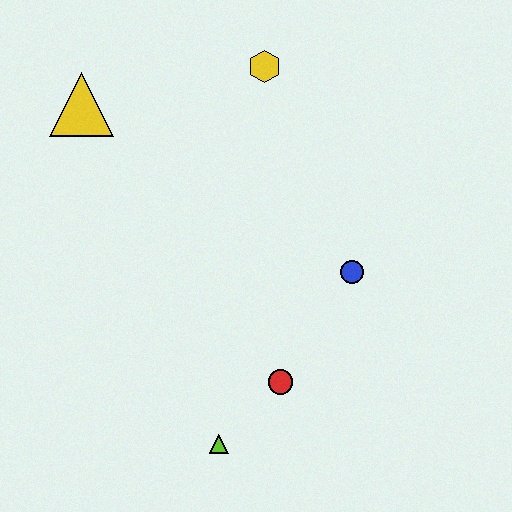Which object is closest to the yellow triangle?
The yellow hexagon is closest to the yellow triangle.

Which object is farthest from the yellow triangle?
The lime triangle is farthest from the yellow triangle.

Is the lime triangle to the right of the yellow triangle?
Yes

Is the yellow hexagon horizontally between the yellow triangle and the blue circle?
Yes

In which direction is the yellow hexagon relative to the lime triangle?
The yellow hexagon is above the lime triangle.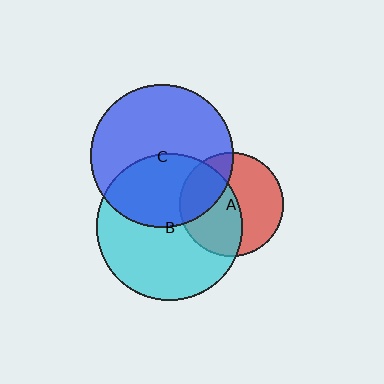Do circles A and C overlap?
Yes.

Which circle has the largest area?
Circle B (cyan).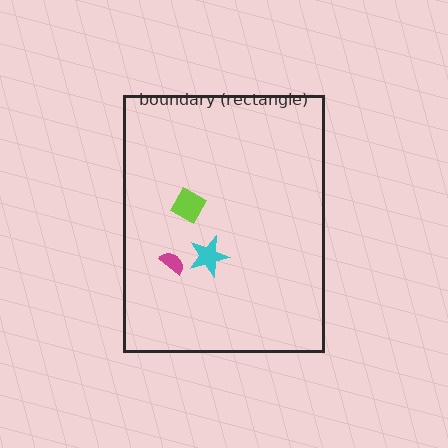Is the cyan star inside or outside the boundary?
Inside.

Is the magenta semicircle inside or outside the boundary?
Inside.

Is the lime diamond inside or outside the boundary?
Inside.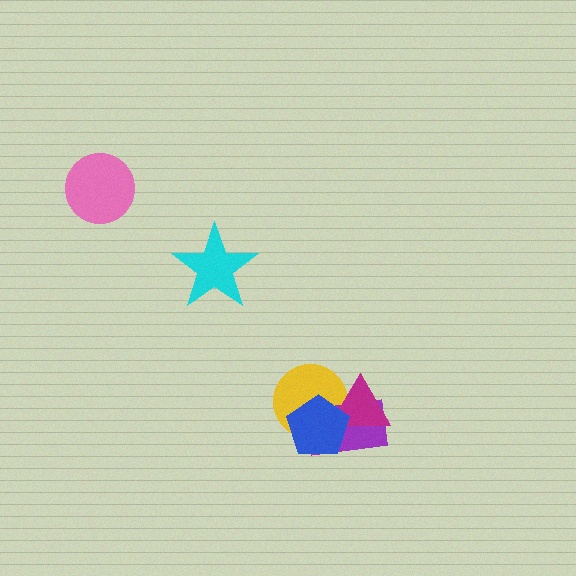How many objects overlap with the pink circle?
0 objects overlap with the pink circle.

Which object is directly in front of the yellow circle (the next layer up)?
The purple rectangle is directly in front of the yellow circle.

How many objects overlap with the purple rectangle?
3 objects overlap with the purple rectangle.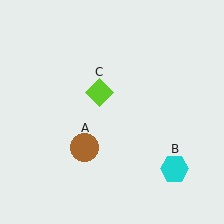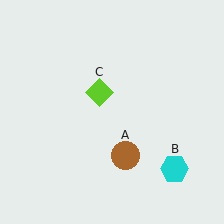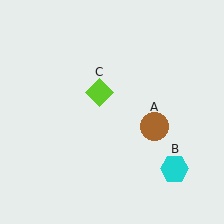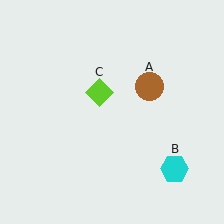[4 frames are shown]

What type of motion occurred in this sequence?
The brown circle (object A) rotated counterclockwise around the center of the scene.